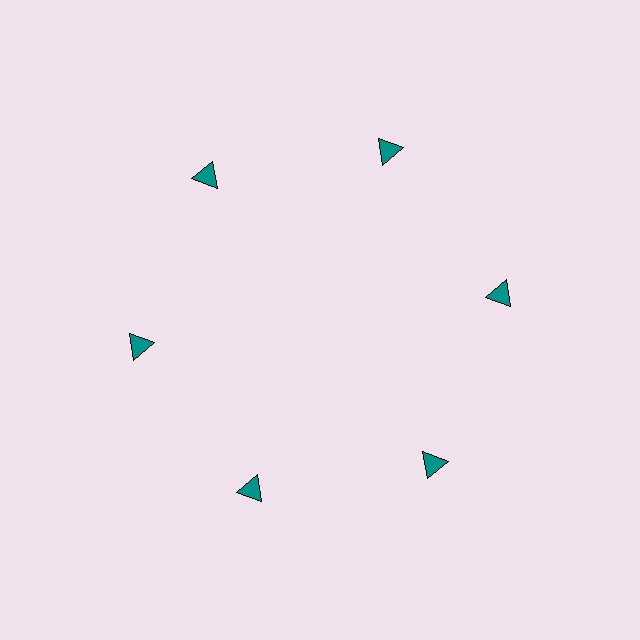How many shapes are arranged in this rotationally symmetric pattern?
There are 6 shapes, arranged in 6 groups of 1.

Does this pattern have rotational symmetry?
Yes, this pattern has 6-fold rotational symmetry. It looks the same after rotating 60 degrees around the center.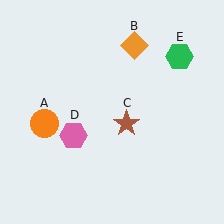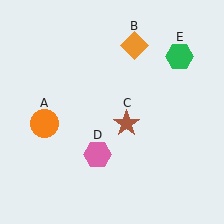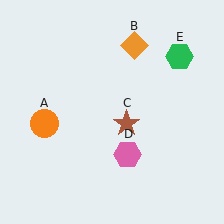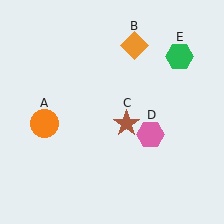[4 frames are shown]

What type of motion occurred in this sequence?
The pink hexagon (object D) rotated counterclockwise around the center of the scene.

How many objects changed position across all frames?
1 object changed position: pink hexagon (object D).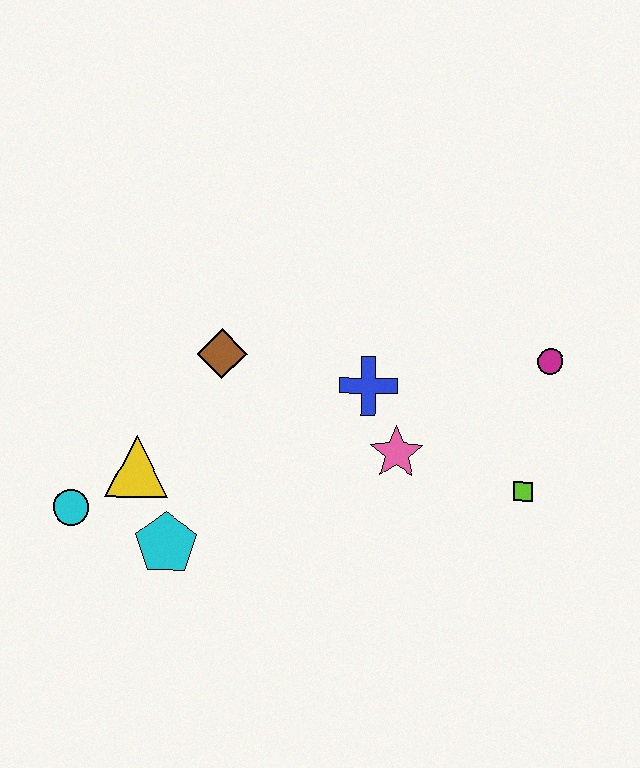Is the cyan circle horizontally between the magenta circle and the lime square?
No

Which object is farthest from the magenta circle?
The cyan circle is farthest from the magenta circle.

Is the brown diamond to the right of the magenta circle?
No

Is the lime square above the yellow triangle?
No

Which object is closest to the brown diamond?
The yellow triangle is closest to the brown diamond.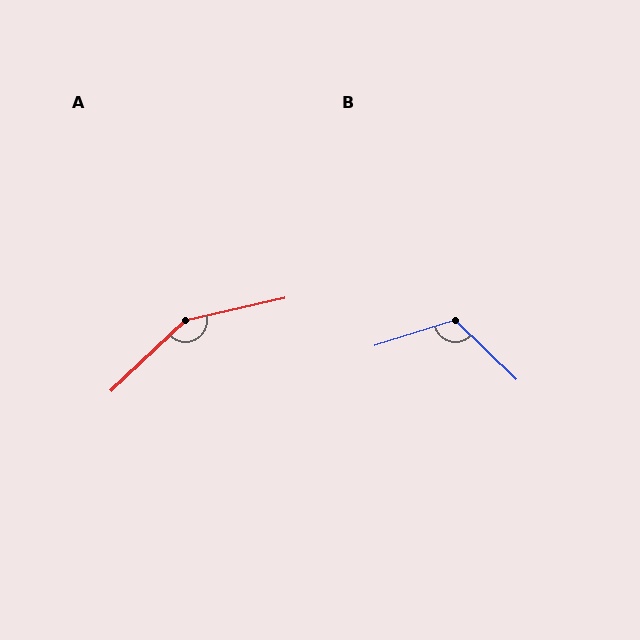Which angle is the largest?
A, at approximately 149 degrees.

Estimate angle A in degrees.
Approximately 149 degrees.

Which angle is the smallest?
B, at approximately 118 degrees.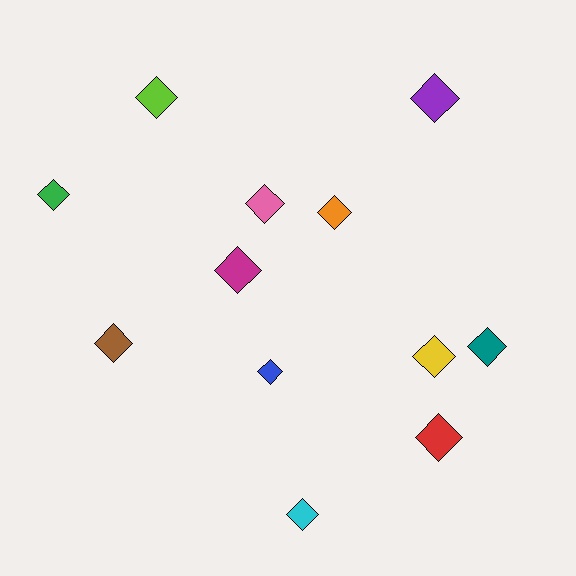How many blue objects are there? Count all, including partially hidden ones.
There is 1 blue object.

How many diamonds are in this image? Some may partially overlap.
There are 12 diamonds.